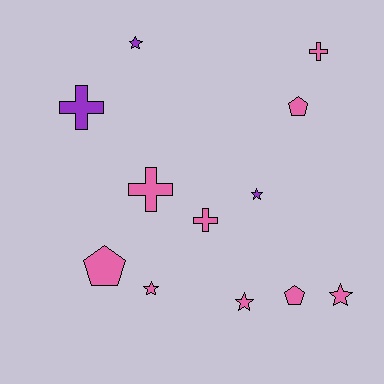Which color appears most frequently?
Pink, with 9 objects.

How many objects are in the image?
There are 12 objects.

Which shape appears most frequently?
Star, with 5 objects.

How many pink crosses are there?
There are 3 pink crosses.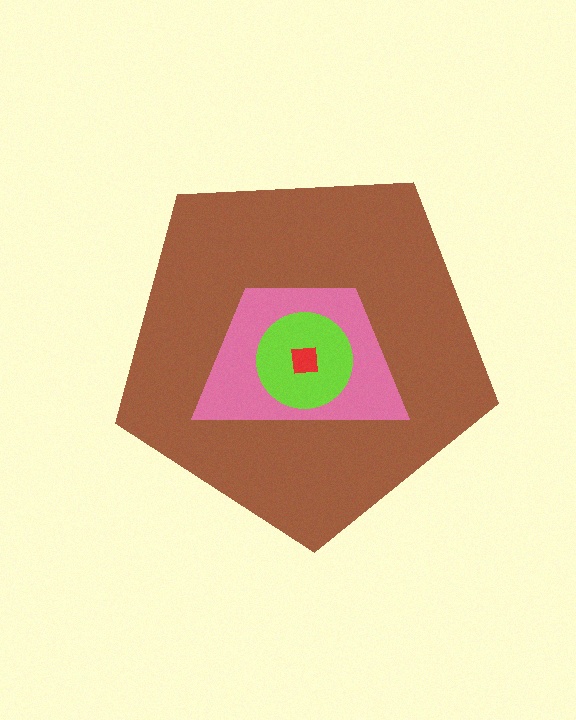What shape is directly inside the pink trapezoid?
The lime circle.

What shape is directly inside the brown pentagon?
The pink trapezoid.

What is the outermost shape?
The brown pentagon.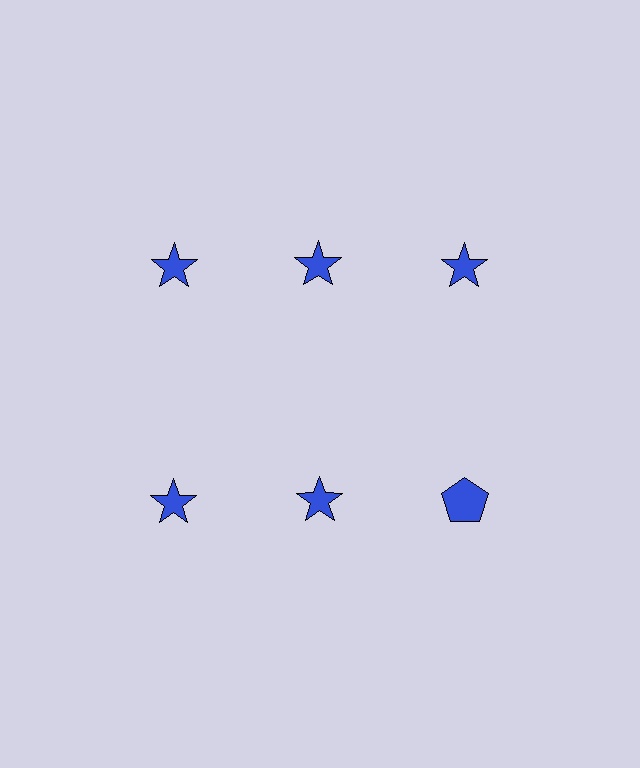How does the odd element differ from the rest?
It has a different shape: pentagon instead of star.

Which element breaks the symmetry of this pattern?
The blue pentagon in the second row, center column breaks the symmetry. All other shapes are blue stars.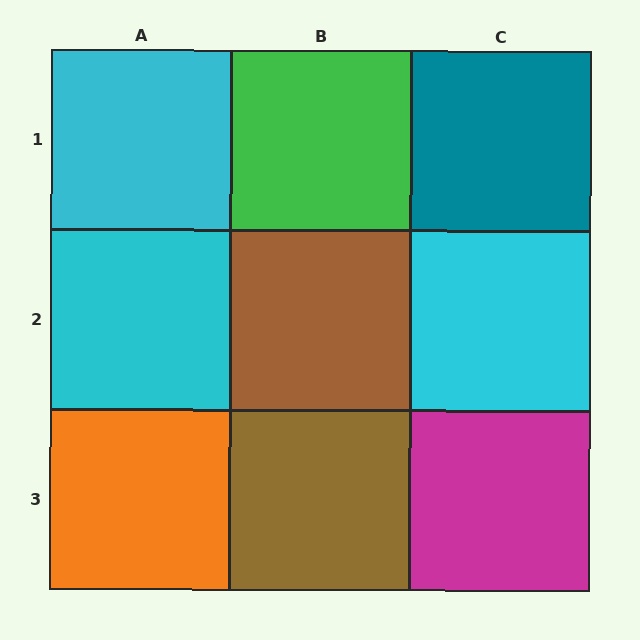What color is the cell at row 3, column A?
Orange.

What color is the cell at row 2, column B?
Brown.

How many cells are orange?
1 cell is orange.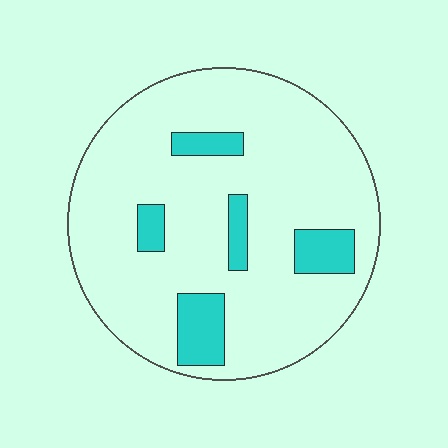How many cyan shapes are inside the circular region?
5.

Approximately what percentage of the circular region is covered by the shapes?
Approximately 15%.